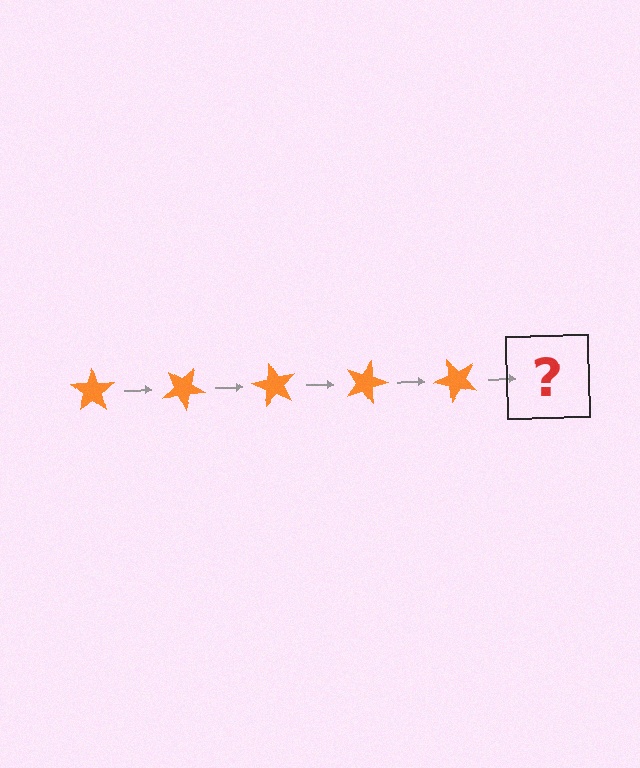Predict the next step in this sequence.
The next step is an orange star rotated 150 degrees.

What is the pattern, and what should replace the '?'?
The pattern is that the star rotates 30 degrees each step. The '?' should be an orange star rotated 150 degrees.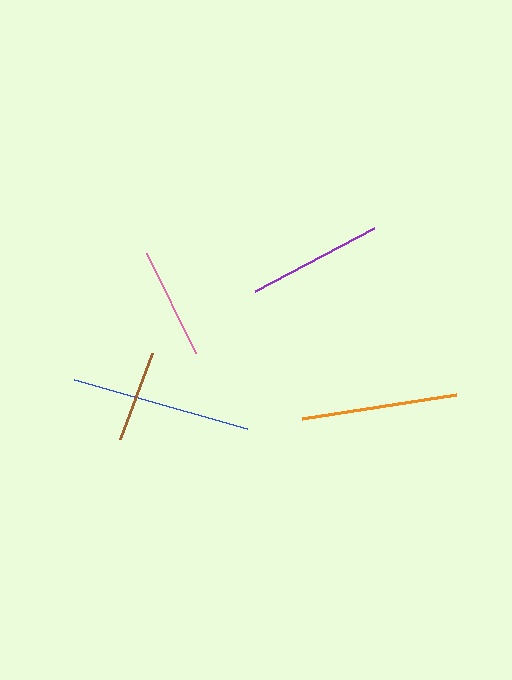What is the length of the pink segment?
The pink segment is approximately 111 pixels long.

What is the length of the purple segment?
The purple segment is approximately 135 pixels long.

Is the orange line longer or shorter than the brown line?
The orange line is longer than the brown line.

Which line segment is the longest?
The blue line is the longest at approximately 179 pixels.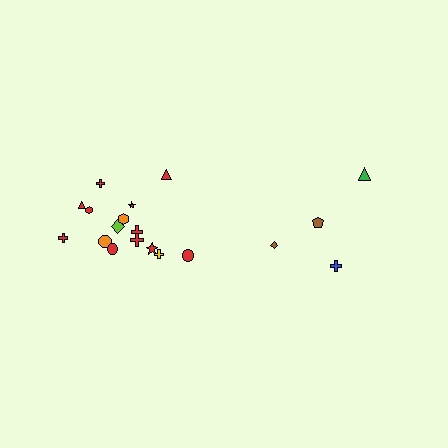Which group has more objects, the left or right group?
The left group.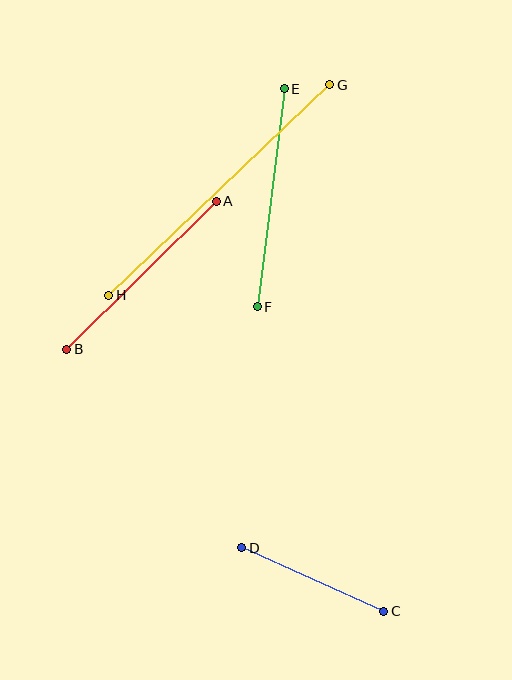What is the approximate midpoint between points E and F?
The midpoint is at approximately (271, 198) pixels.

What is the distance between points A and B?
The distance is approximately 210 pixels.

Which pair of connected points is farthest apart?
Points G and H are farthest apart.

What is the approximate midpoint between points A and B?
The midpoint is at approximately (141, 275) pixels.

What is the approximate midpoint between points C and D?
The midpoint is at approximately (313, 579) pixels.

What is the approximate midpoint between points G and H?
The midpoint is at approximately (219, 190) pixels.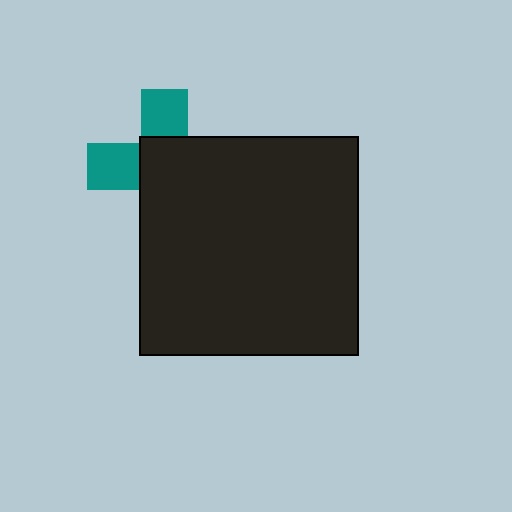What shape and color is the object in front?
The object in front is a black rectangle.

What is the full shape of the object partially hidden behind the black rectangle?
The partially hidden object is a teal cross.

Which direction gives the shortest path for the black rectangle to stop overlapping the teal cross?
Moving toward the lower-right gives the shortest separation.